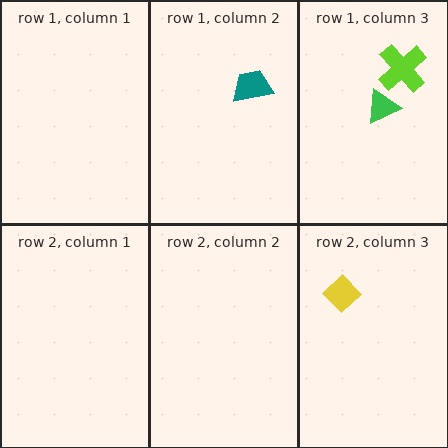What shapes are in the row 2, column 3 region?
The yellow diamond.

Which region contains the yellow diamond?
The row 2, column 3 region.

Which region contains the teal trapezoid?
The row 1, column 2 region.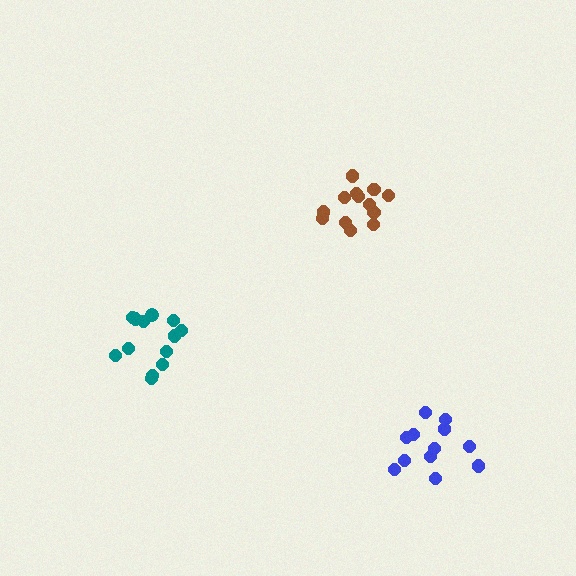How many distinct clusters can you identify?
There are 3 distinct clusters.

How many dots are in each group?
Group 1: 13 dots, Group 2: 12 dots, Group 3: 13 dots (38 total).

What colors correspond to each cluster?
The clusters are colored: brown, blue, teal.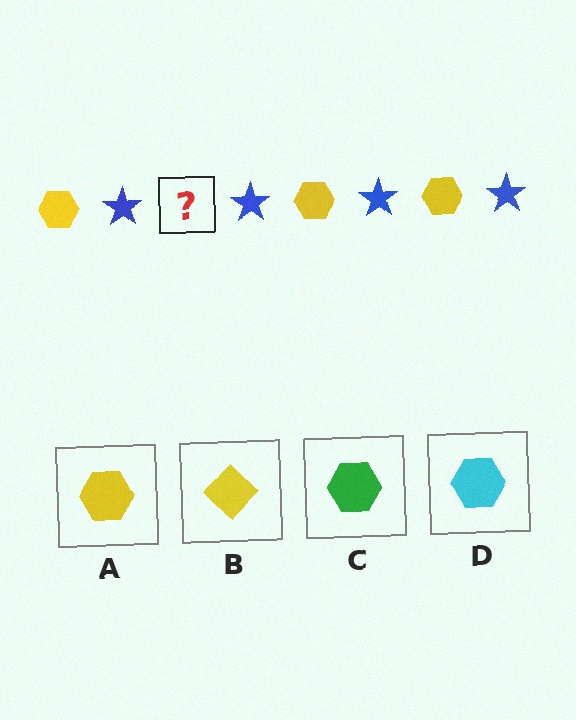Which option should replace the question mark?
Option A.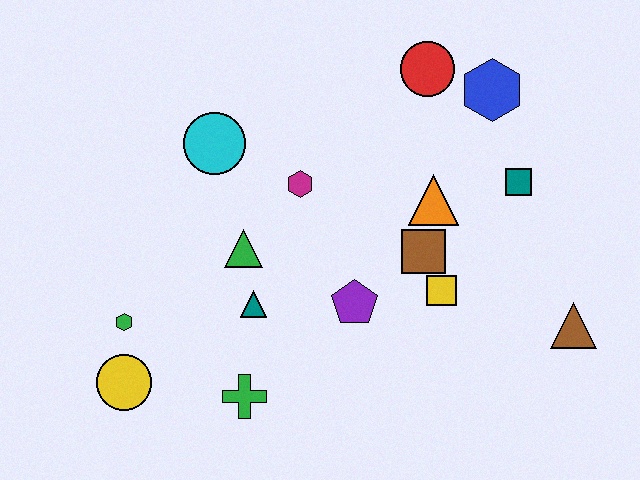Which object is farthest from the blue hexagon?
The yellow circle is farthest from the blue hexagon.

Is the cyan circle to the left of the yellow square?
Yes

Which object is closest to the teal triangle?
The green triangle is closest to the teal triangle.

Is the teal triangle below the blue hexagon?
Yes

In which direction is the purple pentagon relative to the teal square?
The purple pentagon is to the left of the teal square.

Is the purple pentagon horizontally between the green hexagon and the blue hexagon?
Yes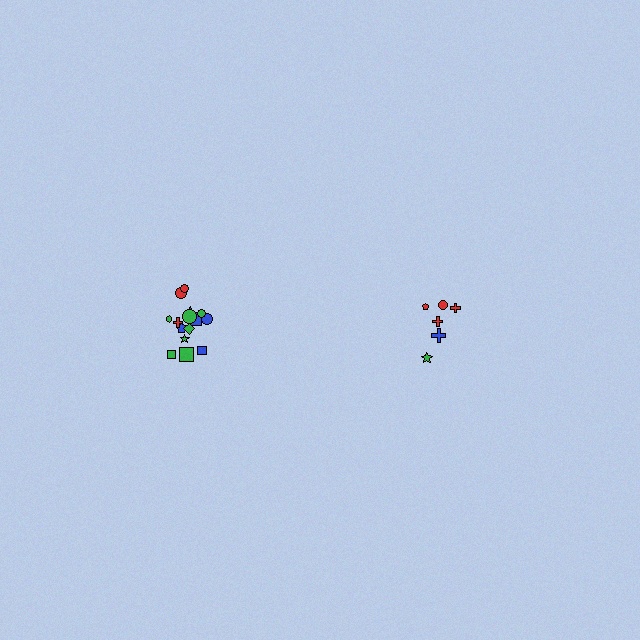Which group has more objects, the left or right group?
The left group.